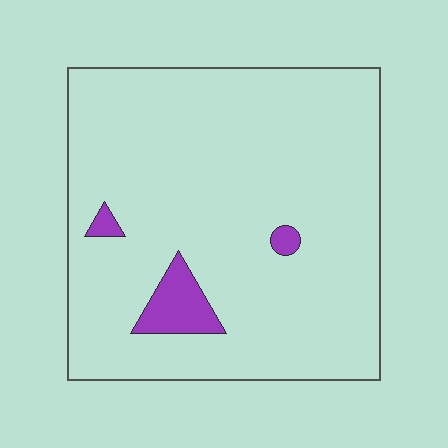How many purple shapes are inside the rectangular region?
3.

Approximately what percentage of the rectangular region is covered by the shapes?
Approximately 5%.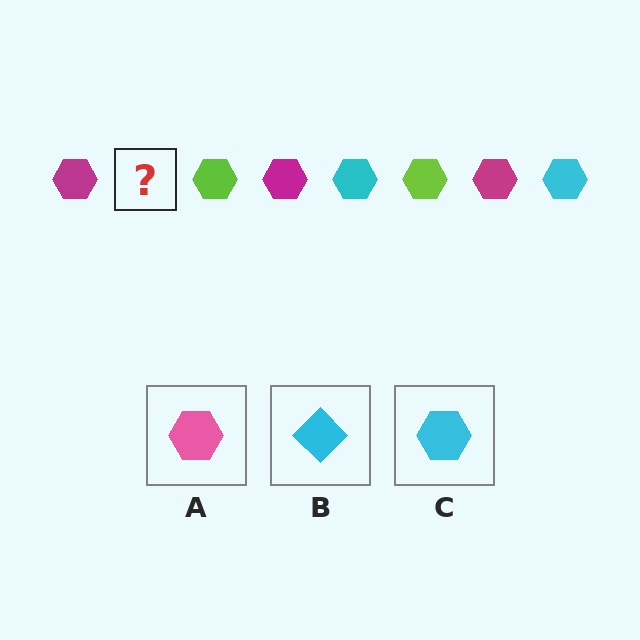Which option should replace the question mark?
Option C.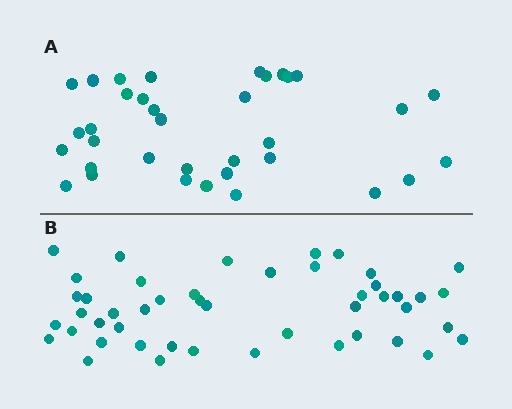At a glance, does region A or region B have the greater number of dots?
Region B (the bottom region) has more dots.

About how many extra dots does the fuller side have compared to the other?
Region B has roughly 12 or so more dots than region A.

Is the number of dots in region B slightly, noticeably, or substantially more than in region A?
Region B has noticeably more, but not dramatically so. The ratio is roughly 1.3 to 1.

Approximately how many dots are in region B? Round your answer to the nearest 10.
About 50 dots. (The exact count is 47, which rounds to 50.)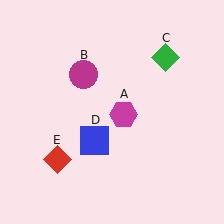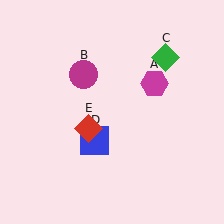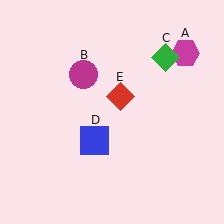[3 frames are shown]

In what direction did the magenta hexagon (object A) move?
The magenta hexagon (object A) moved up and to the right.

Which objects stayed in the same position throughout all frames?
Magenta circle (object B) and green diamond (object C) and blue square (object D) remained stationary.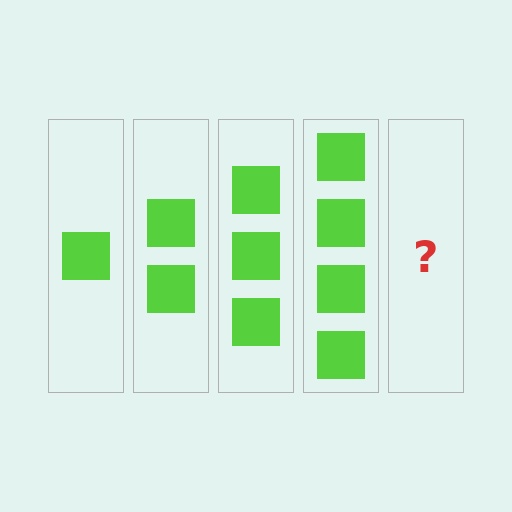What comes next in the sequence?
The next element should be 5 squares.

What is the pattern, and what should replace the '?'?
The pattern is that each step adds one more square. The '?' should be 5 squares.